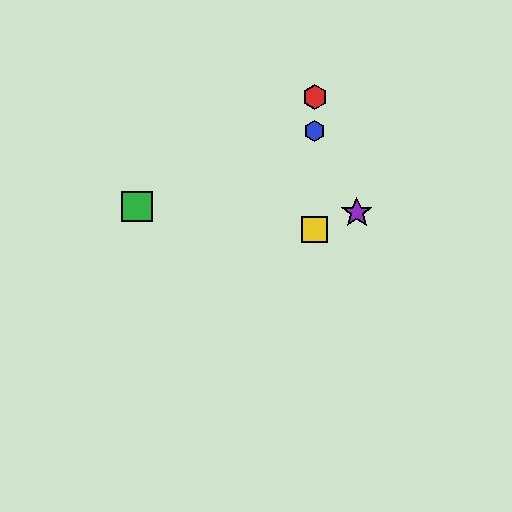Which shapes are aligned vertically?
The red hexagon, the blue hexagon, the yellow square are aligned vertically.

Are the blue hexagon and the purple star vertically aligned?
No, the blue hexagon is at x≈315 and the purple star is at x≈357.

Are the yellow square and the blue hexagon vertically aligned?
Yes, both are at x≈315.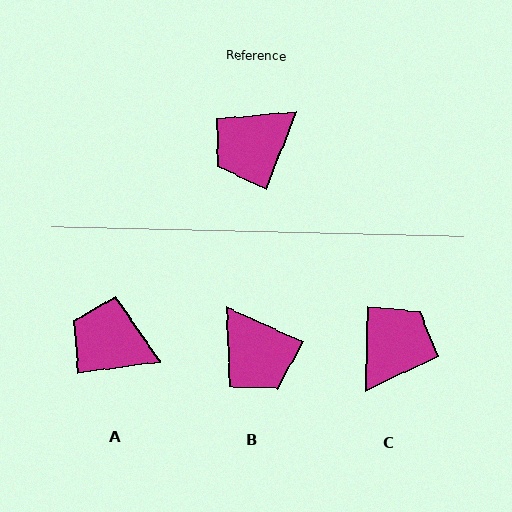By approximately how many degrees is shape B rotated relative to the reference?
Approximately 87 degrees counter-clockwise.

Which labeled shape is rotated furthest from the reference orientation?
C, about 160 degrees away.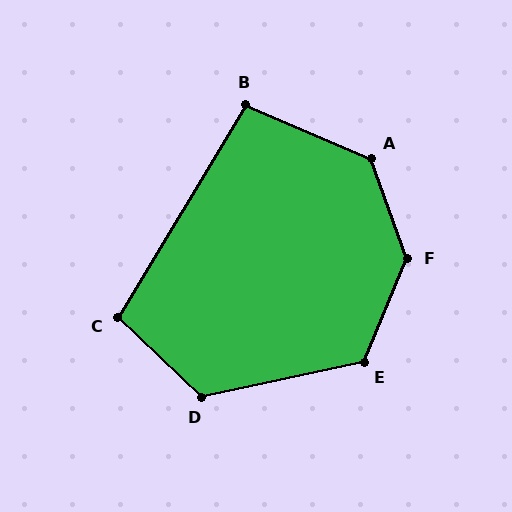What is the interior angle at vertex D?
Approximately 124 degrees (obtuse).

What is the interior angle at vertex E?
Approximately 125 degrees (obtuse).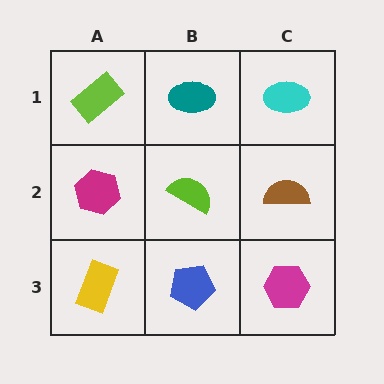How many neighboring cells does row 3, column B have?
3.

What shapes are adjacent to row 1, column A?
A magenta hexagon (row 2, column A), a teal ellipse (row 1, column B).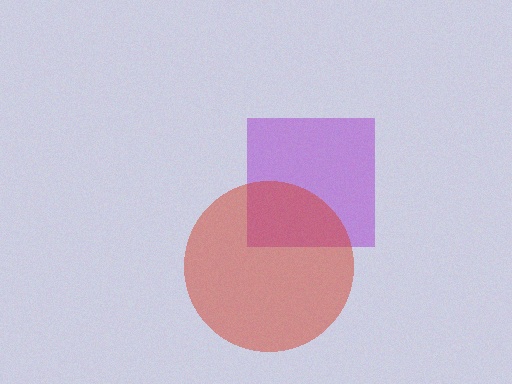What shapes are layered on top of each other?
The layered shapes are: a purple square, a red circle.